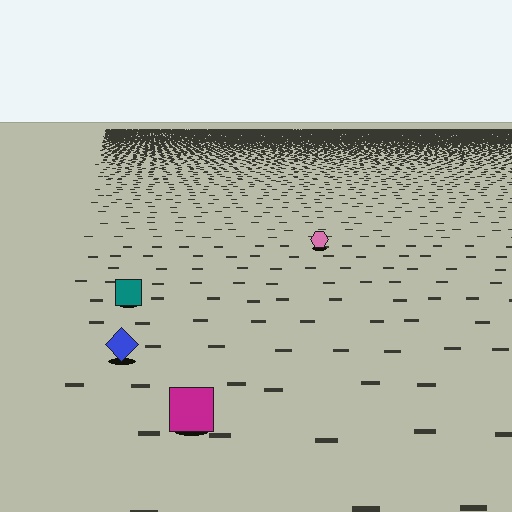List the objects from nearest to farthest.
From nearest to farthest: the magenta square, the blue diamond, the teal square, the pink hexagon.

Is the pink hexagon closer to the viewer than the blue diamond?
No. The blue diamond is closer — you can tell from the texture gradient: the ground texture is coarser near it.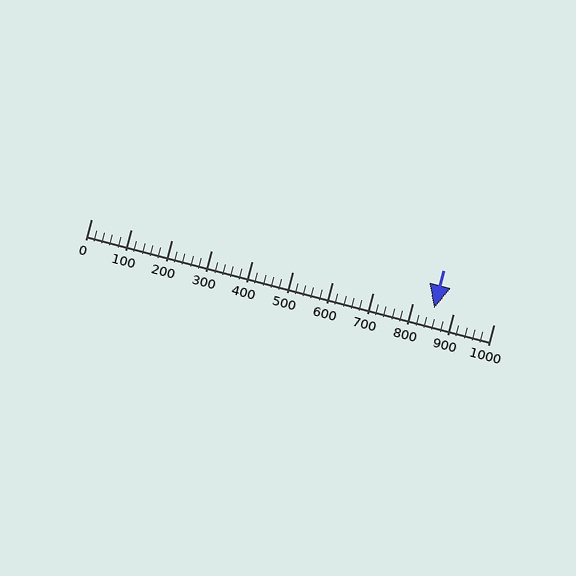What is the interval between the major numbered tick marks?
The major tick marks are spaced 100 units apart.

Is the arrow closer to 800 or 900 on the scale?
The arrow is closer to 900.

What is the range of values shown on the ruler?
The ruler shows values from 0 to 1000.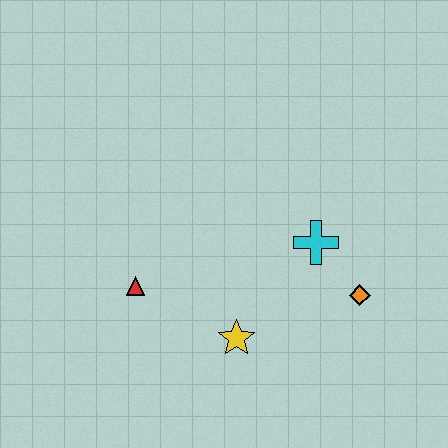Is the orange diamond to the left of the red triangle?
No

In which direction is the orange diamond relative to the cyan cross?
The orange diamond is below the cyan cross.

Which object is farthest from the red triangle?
The orange diamond is farthest from the red triangle.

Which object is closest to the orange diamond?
The cyan cross is closest to the orange diamond.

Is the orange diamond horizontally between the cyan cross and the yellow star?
No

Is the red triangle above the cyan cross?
No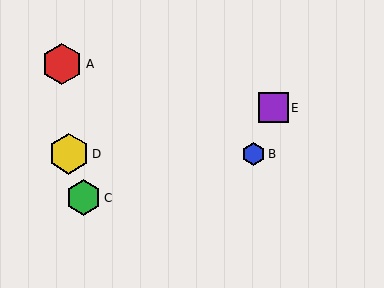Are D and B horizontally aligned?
Yes, both are at y≈154.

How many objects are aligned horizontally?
2 objects (B, D) are aligned horizontally.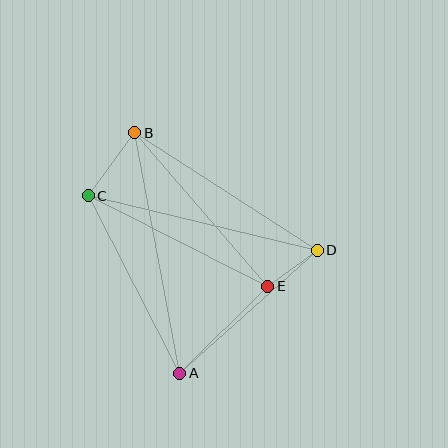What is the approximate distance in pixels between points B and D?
The distance between B and D is approximately 217 pixels.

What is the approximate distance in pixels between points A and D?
The distance between A and D is approximately 184 pixels.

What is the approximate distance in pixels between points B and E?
The distance between B and E is approximately 203 pixels.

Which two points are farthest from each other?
Points A and B are farthest from each other.